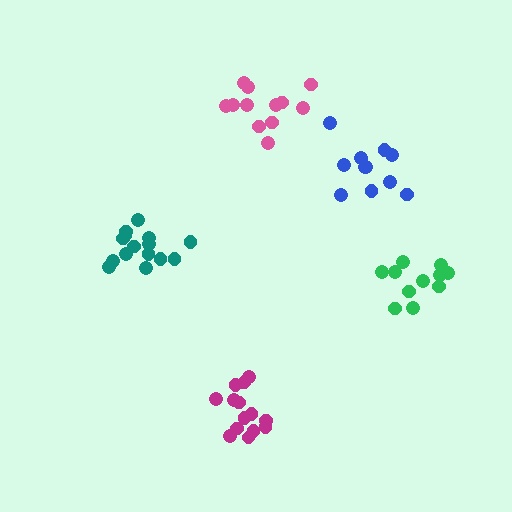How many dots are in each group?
Group 1: 14 dots, Group 2: 15 dots, Group 3: 12 dots, Group 4: 11 dots, Group 5: 11 dots (63 total).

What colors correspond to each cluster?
The clusters are colored: magenta, teal, pink, blue, green.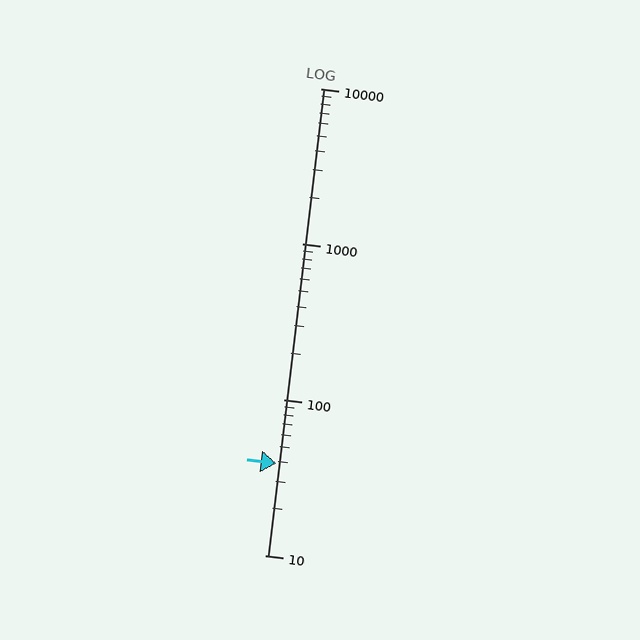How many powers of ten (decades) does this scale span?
The scale spans 3 decades, from 10 to 10000.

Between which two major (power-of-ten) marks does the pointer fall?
The pointer is between 10 and 100.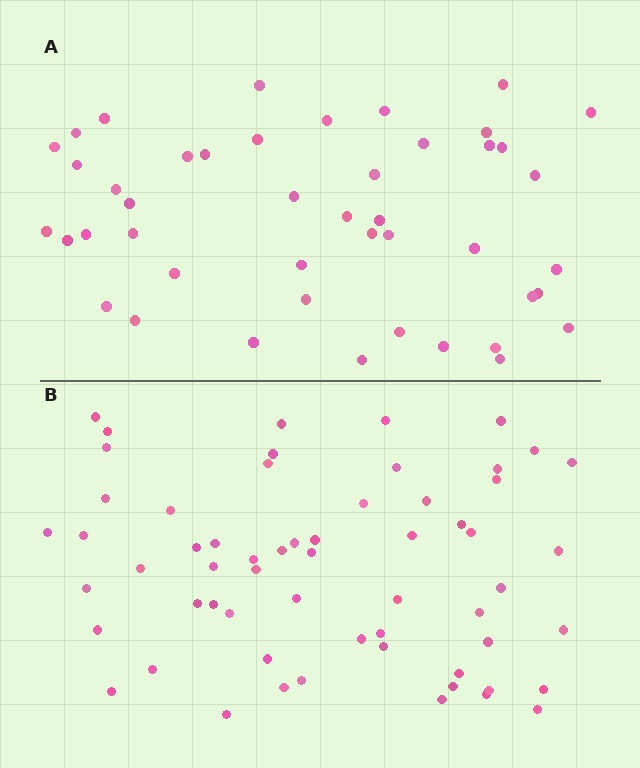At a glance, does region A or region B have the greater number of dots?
Region B (the bottom region) has more dots.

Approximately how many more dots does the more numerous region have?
Region B has approximately 15 more dots than region A.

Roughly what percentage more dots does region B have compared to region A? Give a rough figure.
About 35% more.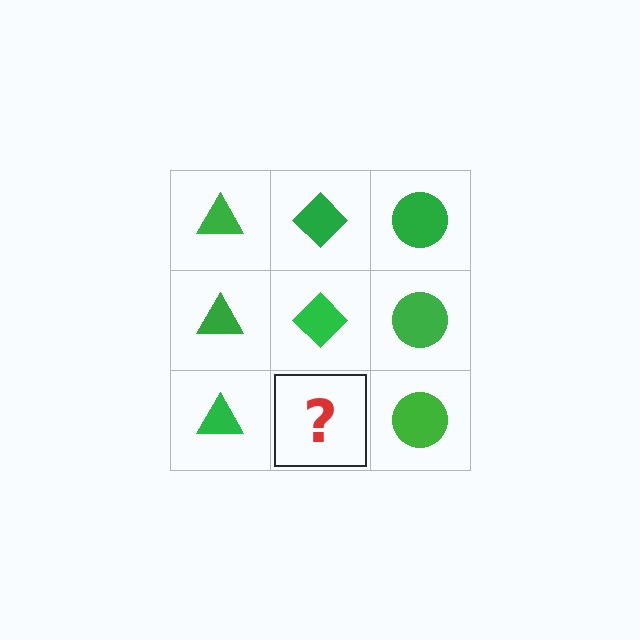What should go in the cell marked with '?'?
The missing cell should contain a green diamond.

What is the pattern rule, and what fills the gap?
The rule is that each column has a consistent shape. The gap should be filled with a green diamond.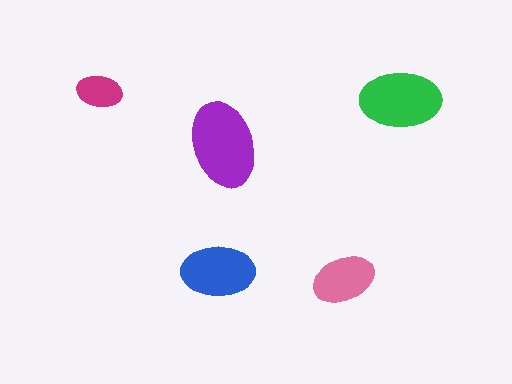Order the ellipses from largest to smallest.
the purple one, the green one, the blue one, the pink one, the magenta one.